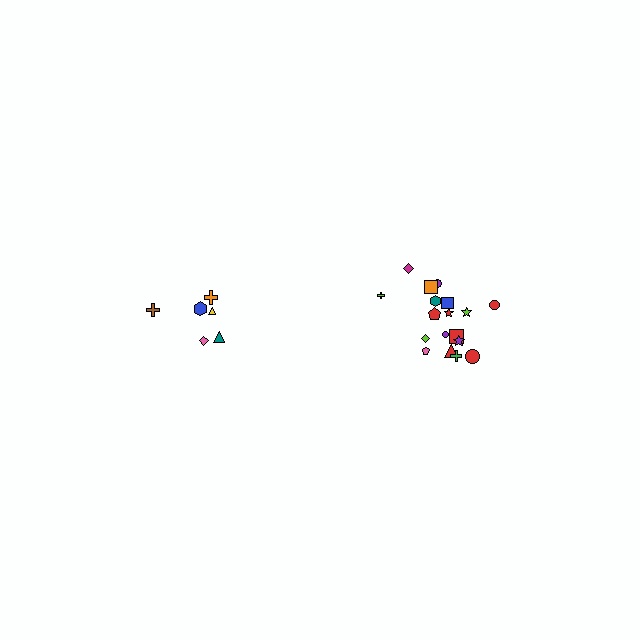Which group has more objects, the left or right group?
The right group.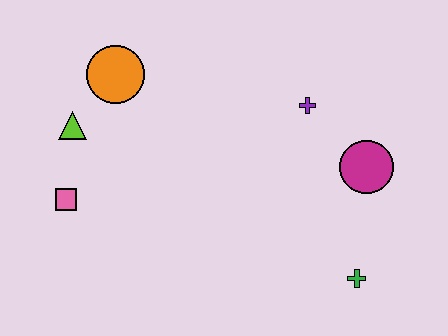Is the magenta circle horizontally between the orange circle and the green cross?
No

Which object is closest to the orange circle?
The lime triangle is closest to the orange circle.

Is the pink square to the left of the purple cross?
Yes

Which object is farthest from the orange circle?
The green cross is farthest from the orange circle.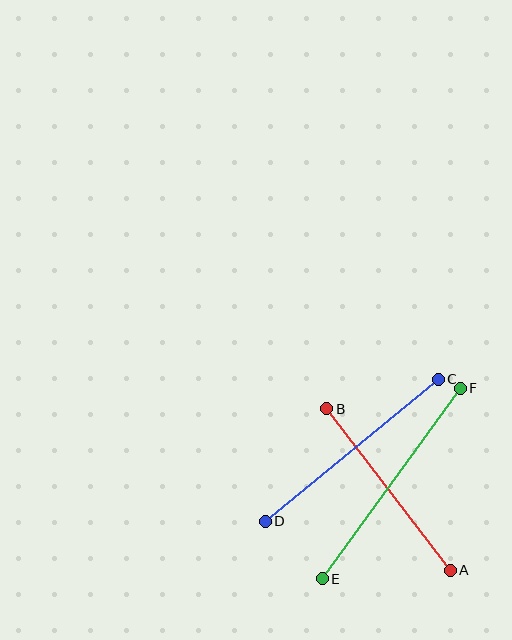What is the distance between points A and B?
The distance is approximately 203 pixels.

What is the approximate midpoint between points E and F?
The midpoint is at approximately (391, 483) pixels.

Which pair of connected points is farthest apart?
Points E and F are farthest apart.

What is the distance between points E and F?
The distance is approximately 235 pixels.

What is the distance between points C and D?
The distance is approximately 224 pixels.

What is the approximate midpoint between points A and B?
The midpoint is at approximately (389, 490) pixels.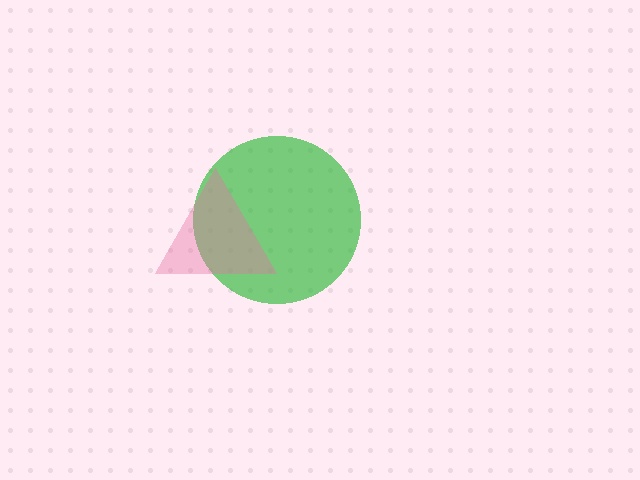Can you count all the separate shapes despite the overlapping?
Yes, there are 2 separate shapes.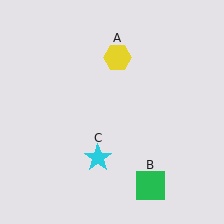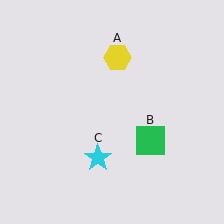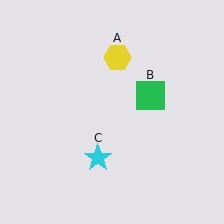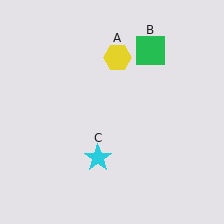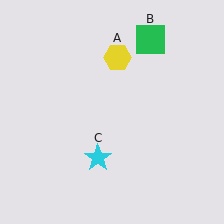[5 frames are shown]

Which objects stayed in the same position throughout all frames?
Yellow hexagon (object A) and cyan star (object C) remained stationary.